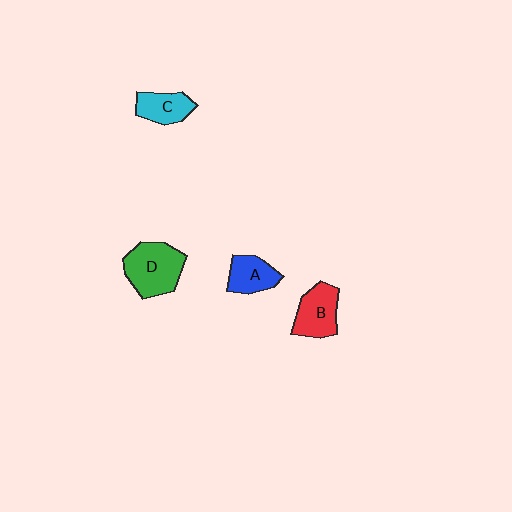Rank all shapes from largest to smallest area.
From largest to smallest: D (green), B (red), A (blue), C (cyan).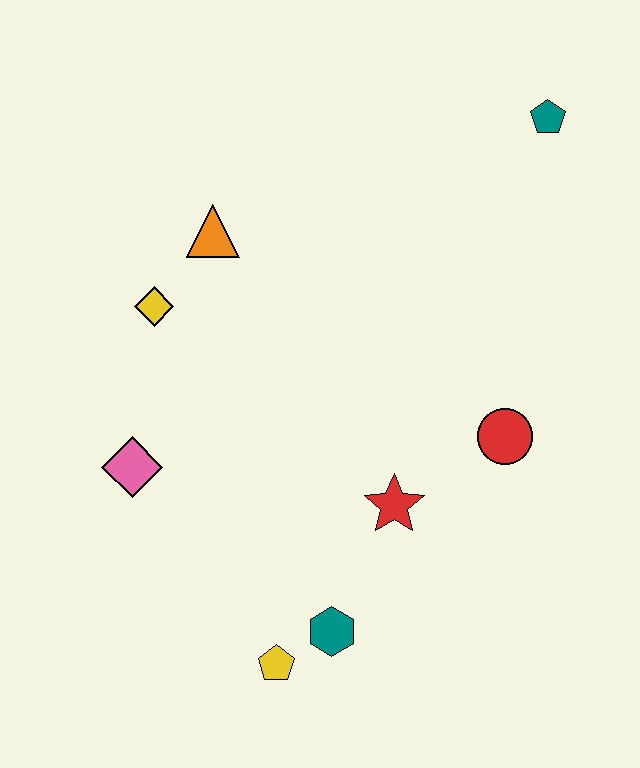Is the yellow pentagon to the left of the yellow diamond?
No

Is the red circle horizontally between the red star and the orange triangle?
No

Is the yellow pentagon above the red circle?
No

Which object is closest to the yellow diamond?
The orange triangle is closest to the yellow diamond.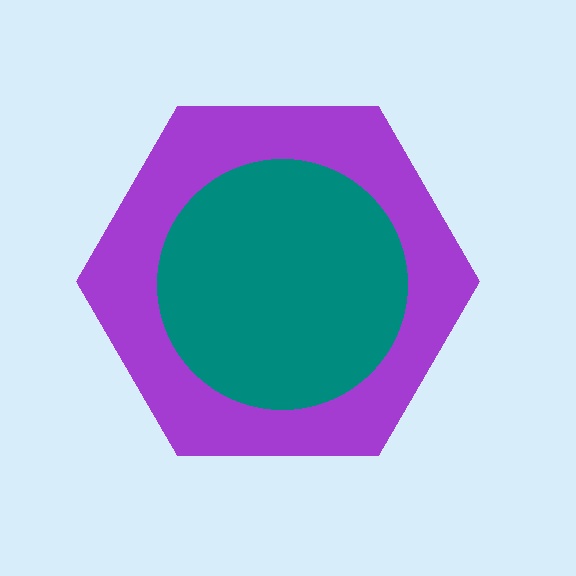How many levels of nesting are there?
2.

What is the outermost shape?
The purple hexagon.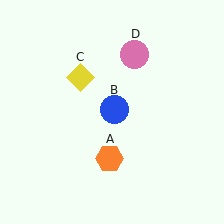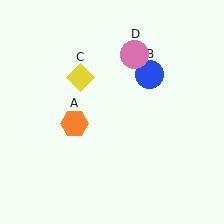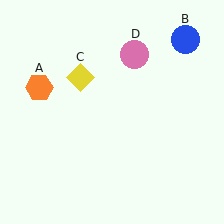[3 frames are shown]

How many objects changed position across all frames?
2 objects changed position: orange hexagon (object A), blue circle (object B).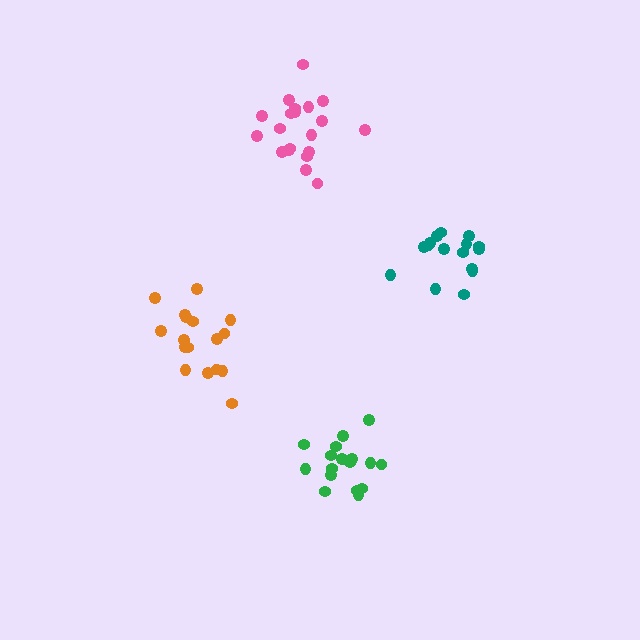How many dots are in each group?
Group 1: 17 dots, Group 2: 17 dots, Group 3: 20 dots, Group 4: 17 dots (71 total).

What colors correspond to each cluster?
The clusters are colored: green, teal, pink, orange.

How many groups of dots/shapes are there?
There are 4 groups.